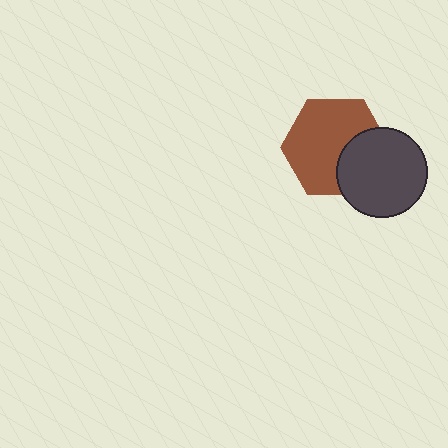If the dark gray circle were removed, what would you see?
You would see the complete brown hexagon.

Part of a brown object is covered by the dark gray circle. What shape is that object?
It is a hexagon.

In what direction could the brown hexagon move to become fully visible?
The brown hexagon could move toward the upper-left. That would shift it out from behind the dark gray circle entirely.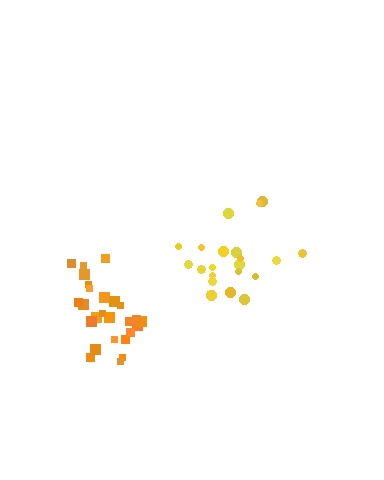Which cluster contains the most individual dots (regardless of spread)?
Orange (26).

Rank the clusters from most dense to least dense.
orange, yellow.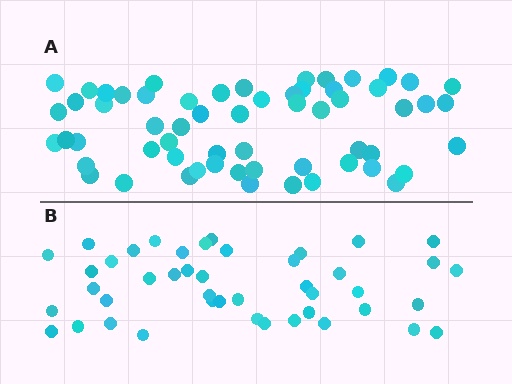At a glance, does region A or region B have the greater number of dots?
Region A (the top region) has more dots.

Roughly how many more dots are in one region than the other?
Region A has approximately 15 more dots than region B.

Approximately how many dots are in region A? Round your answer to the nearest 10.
About 60 dots.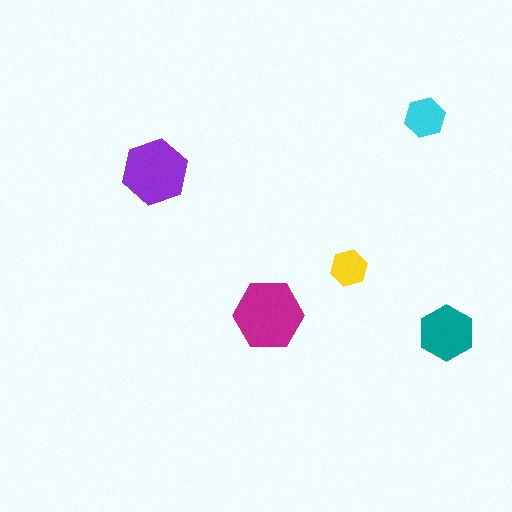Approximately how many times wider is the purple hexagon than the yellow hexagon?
About 2 times wider.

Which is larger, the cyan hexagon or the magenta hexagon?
The magenta one.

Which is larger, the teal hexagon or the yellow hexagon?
The teal one.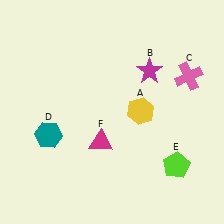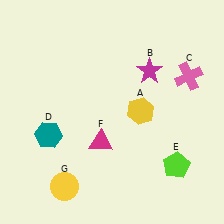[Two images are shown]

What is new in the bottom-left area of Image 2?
A yellow circle (G) was added in the bottom-left area of Image 2.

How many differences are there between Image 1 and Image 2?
There is 1 difference between the two images.